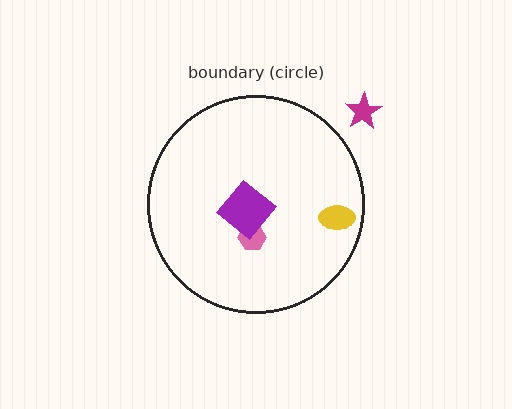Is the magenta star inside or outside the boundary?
Outside.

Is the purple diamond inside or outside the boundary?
Inside.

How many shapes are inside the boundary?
3 inside, 1 outside.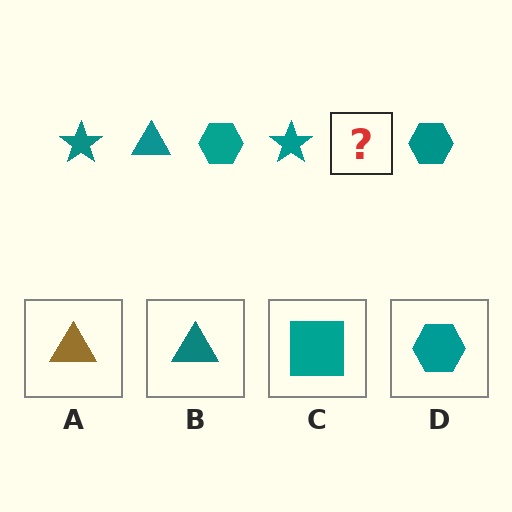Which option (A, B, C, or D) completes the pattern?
B.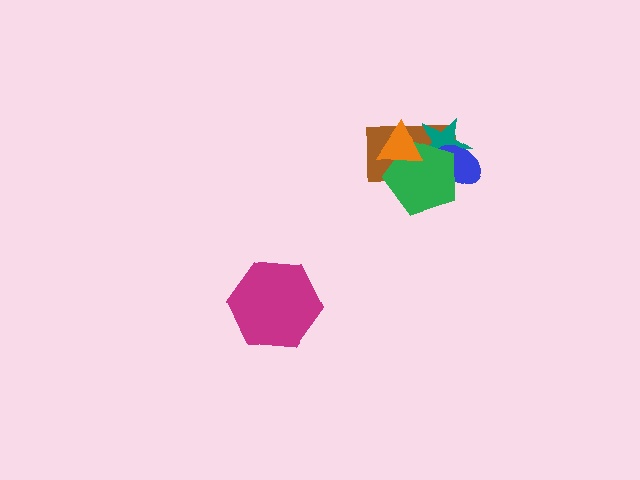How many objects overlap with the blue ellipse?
3 objects overlap with the blue ellipse.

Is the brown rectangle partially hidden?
Yes, it is partially covered by another shape.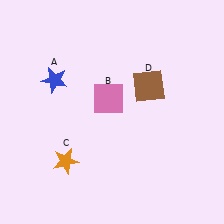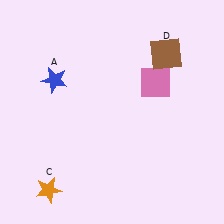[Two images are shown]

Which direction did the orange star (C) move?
The orange star (C) moved down.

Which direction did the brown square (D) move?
The brown square (D) moved up.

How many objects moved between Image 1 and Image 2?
3 objects moved between the two images.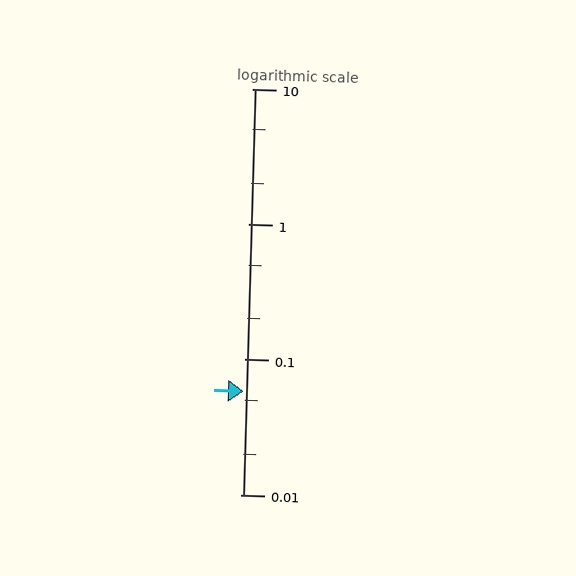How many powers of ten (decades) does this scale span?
The scale spans 3 decades, from 0.01 to 10.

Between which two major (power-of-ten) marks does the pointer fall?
The pointer is between 0.01 and 0.1.